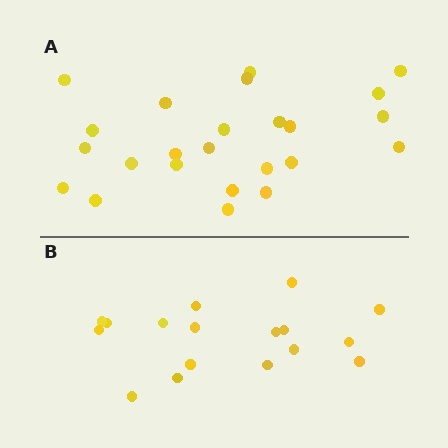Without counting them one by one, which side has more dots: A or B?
Region A (the top region) has more dots.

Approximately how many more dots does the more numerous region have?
Region A has roughly 8 or so more dots than region B.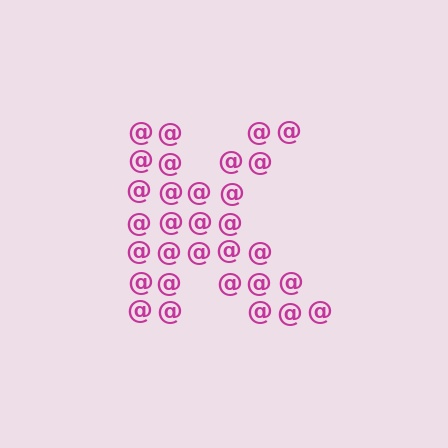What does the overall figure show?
The overall figure shows the letter K.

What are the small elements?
The small elements are at signs.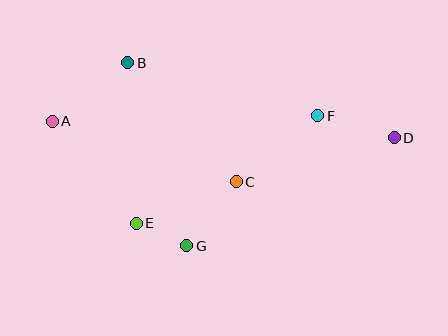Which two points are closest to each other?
Points E and G are closest to each other.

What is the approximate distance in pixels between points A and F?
The distance between A and F is approximately 266 pixels.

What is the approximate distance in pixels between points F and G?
The distance between F and G is approximately 185 pixels.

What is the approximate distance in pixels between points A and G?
The distance between A and G is approximately 183 pixels.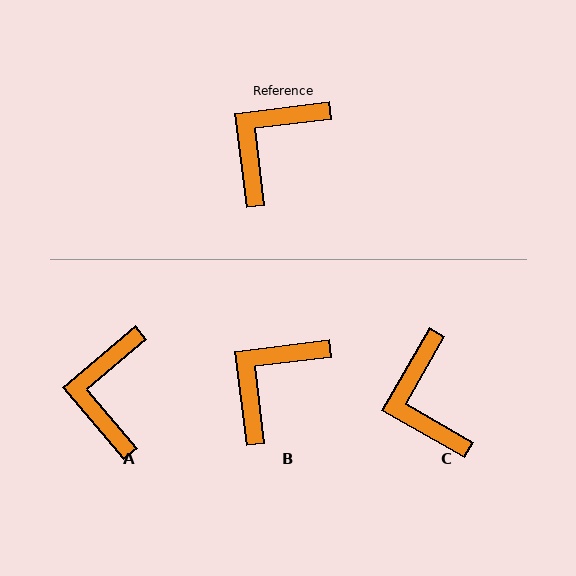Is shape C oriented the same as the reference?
No, it is off by about 53 degrees.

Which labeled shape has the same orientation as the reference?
B.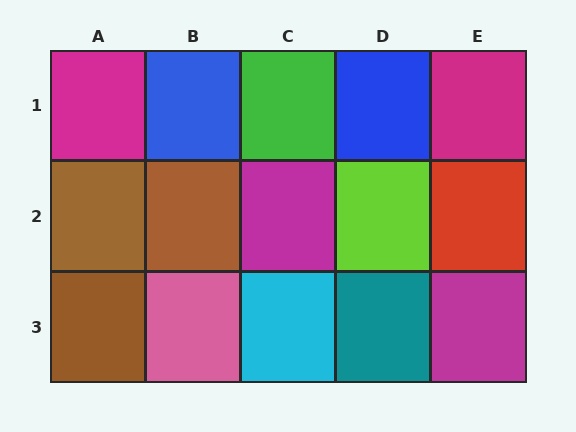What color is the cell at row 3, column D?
Teal.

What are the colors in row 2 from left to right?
Brown, brown, magenta, lime, red.